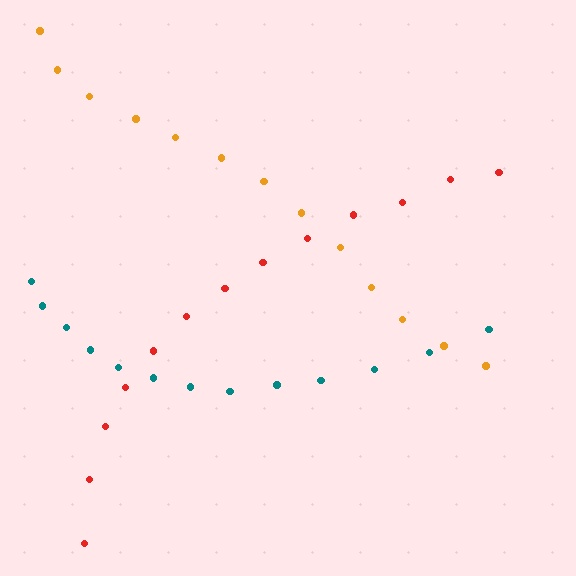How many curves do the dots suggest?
There are 3 distinct paths.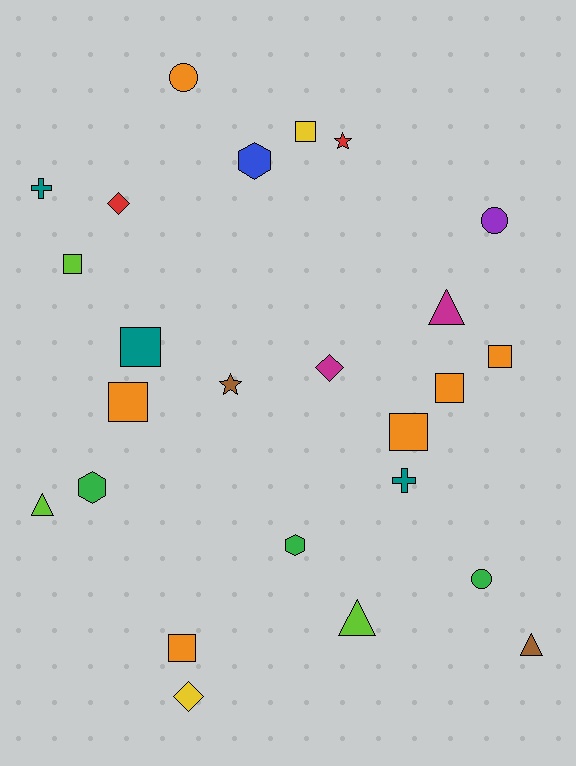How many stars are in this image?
There are 2 stars.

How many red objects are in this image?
There are 2 red objects.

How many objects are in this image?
There are 25 objects.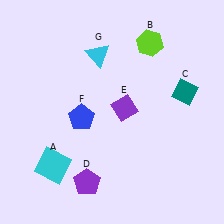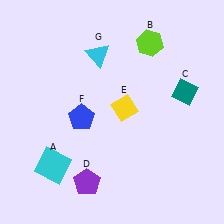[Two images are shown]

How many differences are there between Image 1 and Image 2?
There is 1 difference between the two images.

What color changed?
The diamond (E) changed from purple in Image 1 to yellow in Image 2.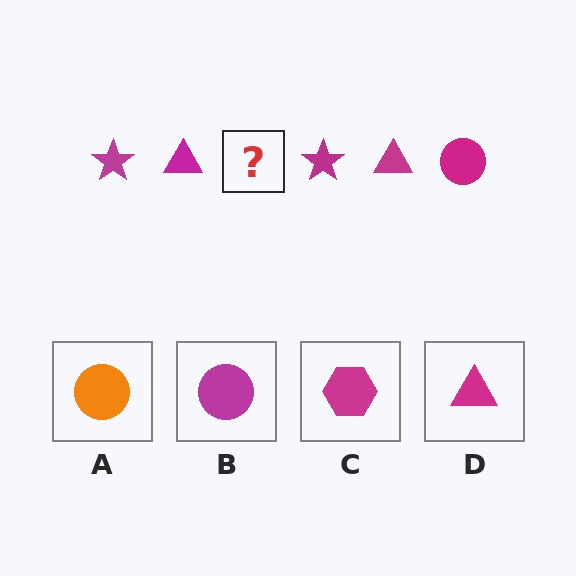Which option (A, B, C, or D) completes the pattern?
B.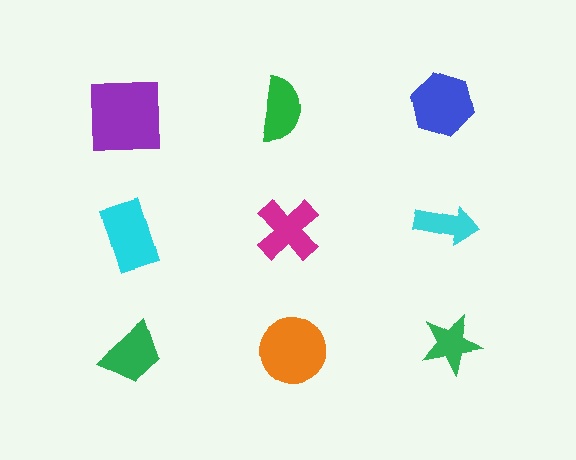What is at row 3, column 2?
An orange circle.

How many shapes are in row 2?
3 shapes.